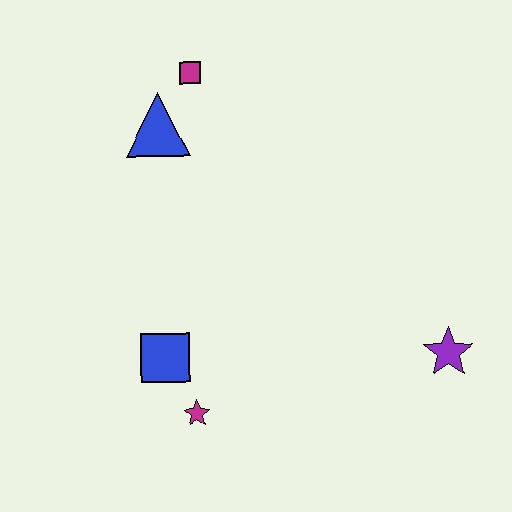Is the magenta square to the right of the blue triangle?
Yes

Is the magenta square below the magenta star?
No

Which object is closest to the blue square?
The magenta star is closest to the blue square.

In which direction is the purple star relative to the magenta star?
The purple star is to the right of the magenta star.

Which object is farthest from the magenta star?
The magenta square is farthest from the magenta star.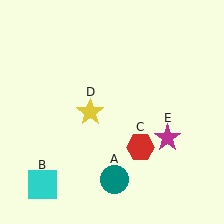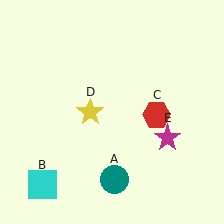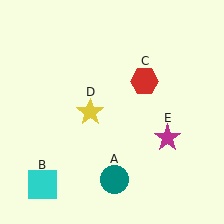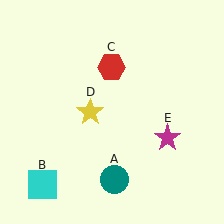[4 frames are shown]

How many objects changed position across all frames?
1 object changed position: red hexagon (object C).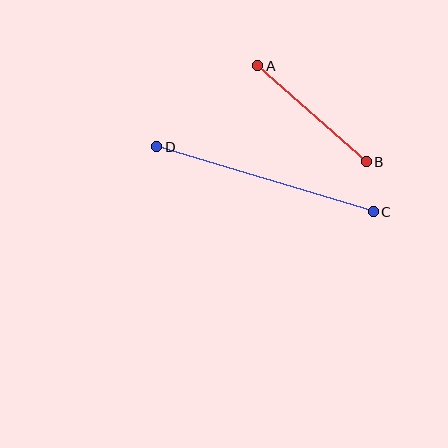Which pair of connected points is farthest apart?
Points C and D are farthest apart.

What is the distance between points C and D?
The distance is approximately 226 pixels.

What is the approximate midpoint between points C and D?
The midpoint is at approximately (265, 179) pixels.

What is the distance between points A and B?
The distance is approximately 145 pixels.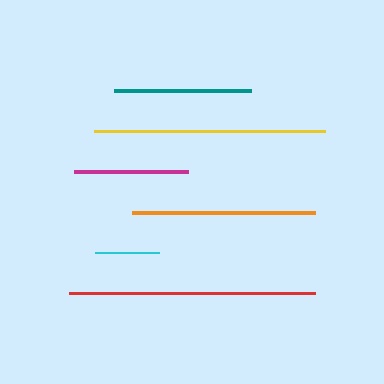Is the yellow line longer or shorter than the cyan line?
The yellow line is longer than the cyan line.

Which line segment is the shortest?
The cyan line is the shortest at approximately 64 pixels.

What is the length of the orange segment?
The orange segment is approximately 182 pixels long.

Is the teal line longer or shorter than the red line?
The red line is longer than the teal line.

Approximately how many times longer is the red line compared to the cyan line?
The red line is approximately 3.8 times the length of the cyan line.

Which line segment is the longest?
The red line is the longest at approximately 246 pixels.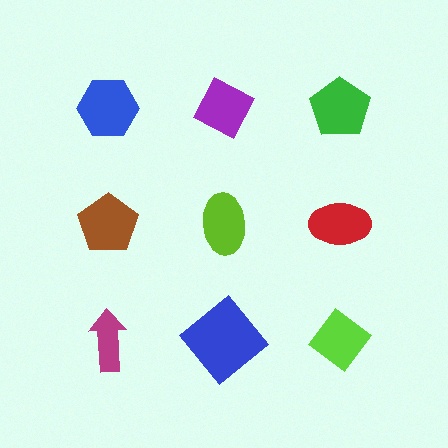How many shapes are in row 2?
3 shapes.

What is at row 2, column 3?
A red ellipse.